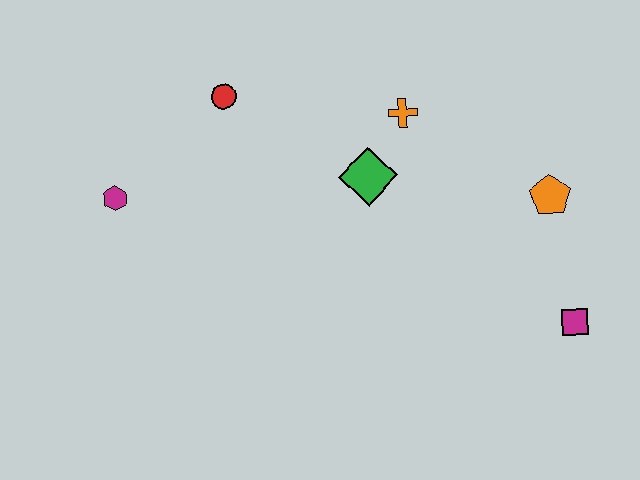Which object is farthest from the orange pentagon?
The magenta hexagon is farthest from the orange pentagon.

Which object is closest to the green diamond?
The orange cross is closest to the green diamond.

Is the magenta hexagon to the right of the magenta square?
No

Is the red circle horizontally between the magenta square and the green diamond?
No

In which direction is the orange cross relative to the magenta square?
The orange cross is above the magenta square.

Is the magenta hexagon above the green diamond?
No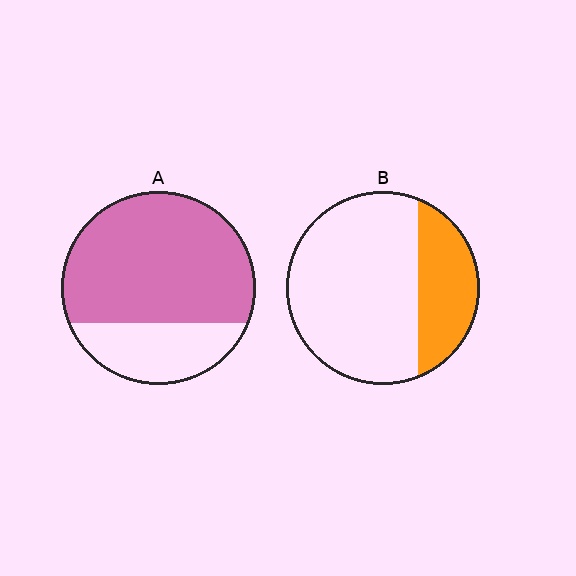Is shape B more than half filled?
No.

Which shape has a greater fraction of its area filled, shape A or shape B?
Shape A.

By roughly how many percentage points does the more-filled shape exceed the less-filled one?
By roughly 45 percentage points (A over B).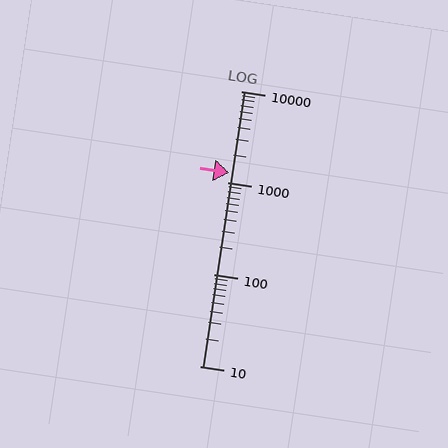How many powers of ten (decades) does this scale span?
The scale spans 3 decades, from 10 to 10000.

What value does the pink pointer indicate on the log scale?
The pointer indicates approximately 1300.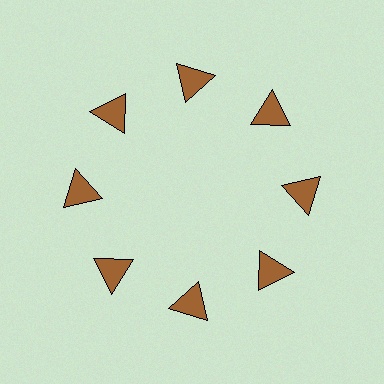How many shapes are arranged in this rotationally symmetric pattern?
There are 8 shapes, arranged in 8 groups of 1.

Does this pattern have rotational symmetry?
Yes, this pattern has 8-fold rotational symmetry. It looks the same after rotating 45 degrees around the center.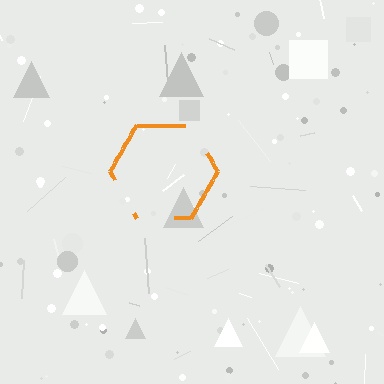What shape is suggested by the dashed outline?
The dashed outline suggests a hexagon.